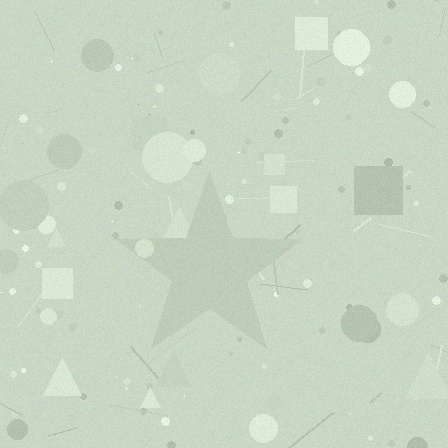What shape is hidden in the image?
A star is hidden in the image.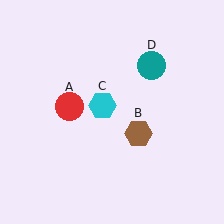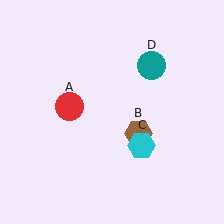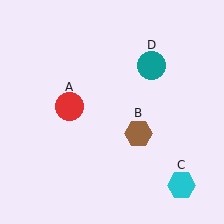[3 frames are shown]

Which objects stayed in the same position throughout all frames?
Red circle (object A) and brown hexagon (object B) and teal circle (object D) remained stationary.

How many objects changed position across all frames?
1 object changed position: cyan hexagon (object C).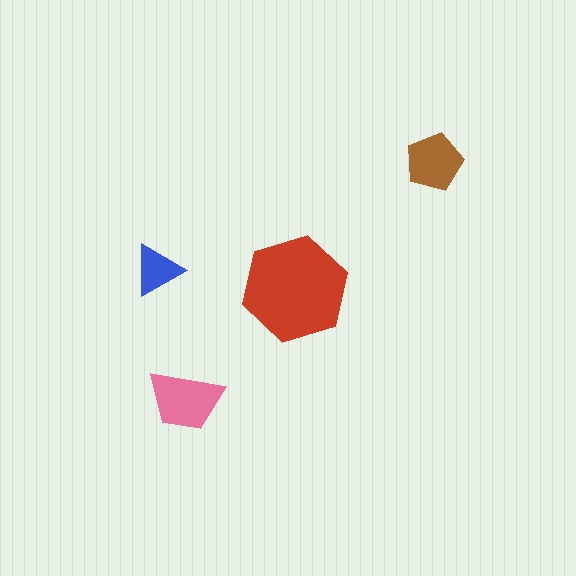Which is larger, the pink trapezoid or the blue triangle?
The pink trapezoid.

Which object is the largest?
The red hexagon.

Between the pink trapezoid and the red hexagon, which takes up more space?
The red hexagon.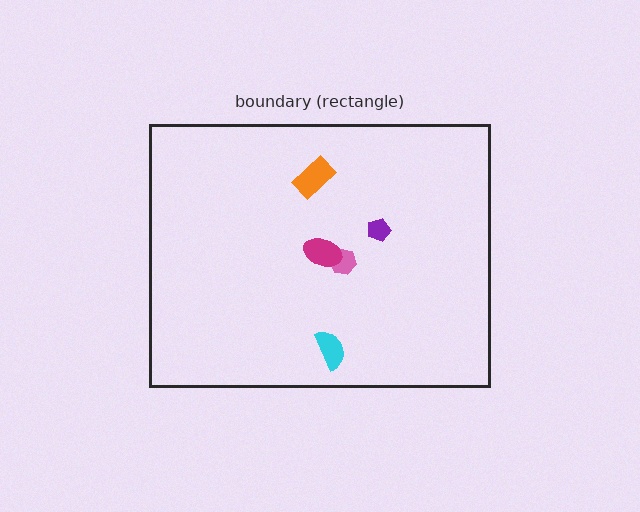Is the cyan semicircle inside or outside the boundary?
Inside.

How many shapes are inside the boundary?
5 inside, 0 outside.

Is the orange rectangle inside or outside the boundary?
Inside.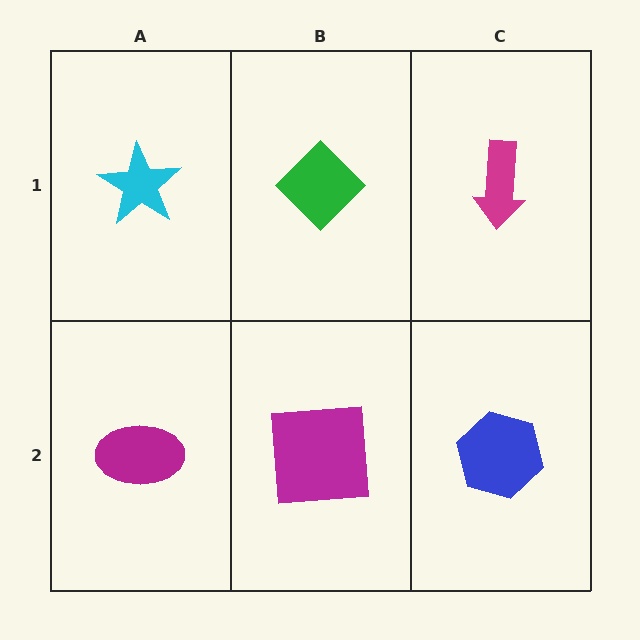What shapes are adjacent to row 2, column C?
A magenta arrow (row 1, column C), a magenta square (row 2, column B).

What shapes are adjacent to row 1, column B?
A magenta square (row 2, column B), a cyan star (row 1, column A), a magenta arrow (row 1, column C).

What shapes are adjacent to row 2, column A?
A cyan star (row 1, column A), a magenta square (row 2, column B).